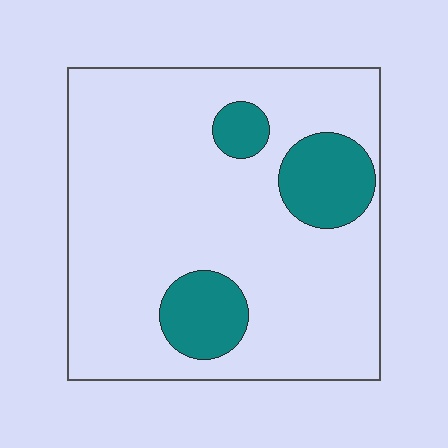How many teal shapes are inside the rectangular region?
3.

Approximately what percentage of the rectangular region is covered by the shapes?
Approximately 15%.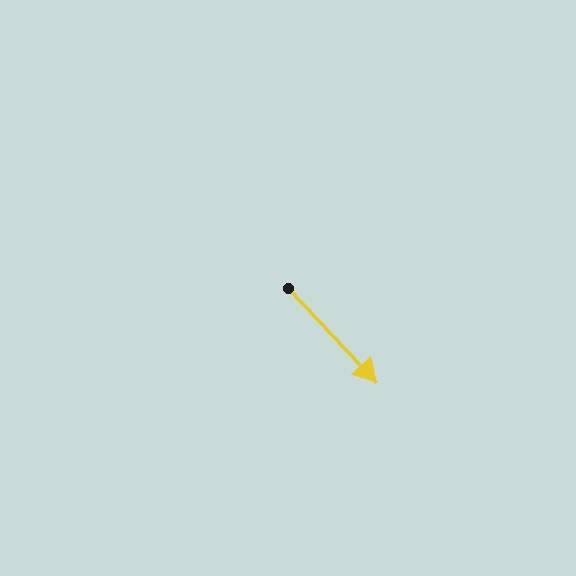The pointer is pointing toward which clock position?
Roughly 5 o'clock.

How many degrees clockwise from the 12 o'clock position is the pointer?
Approximately 137 degrees.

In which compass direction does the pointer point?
Southeast.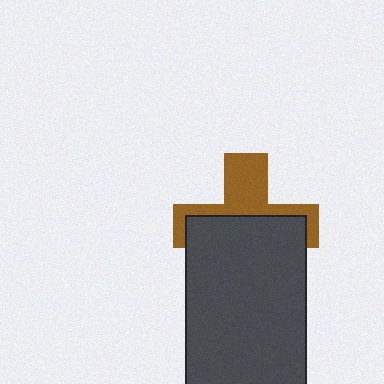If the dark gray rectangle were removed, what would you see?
You would see the complete brown cross.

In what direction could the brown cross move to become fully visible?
The brown cross could move up. That would shift it out from behind the dark gray rectangle entirely.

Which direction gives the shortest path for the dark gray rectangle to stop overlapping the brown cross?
Moving down gives the shortest separation.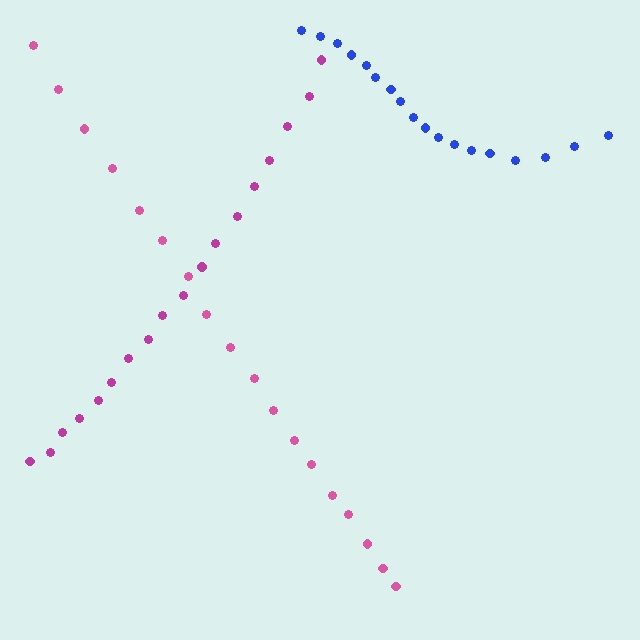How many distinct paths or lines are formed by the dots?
There are 3 distinct paths.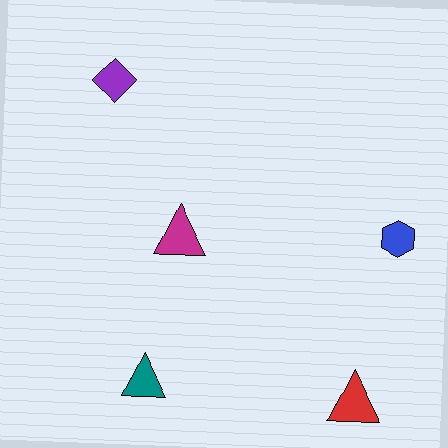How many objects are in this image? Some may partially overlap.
There are 5 objects.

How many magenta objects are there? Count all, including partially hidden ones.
There is 1 magenta object.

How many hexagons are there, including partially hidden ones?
There is 1 hexagon.